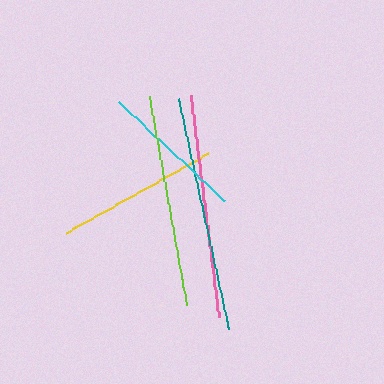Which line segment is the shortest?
The cyan line is the shortest at approximately 145 pixels.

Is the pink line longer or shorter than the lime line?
The pink line is longer than the lime line.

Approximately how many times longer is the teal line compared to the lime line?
The teal line is approximately 1.1 times the length of the lime line.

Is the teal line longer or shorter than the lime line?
The teal line is longer than the lime line.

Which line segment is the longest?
The teal line is the longest at approximately 237 pixels.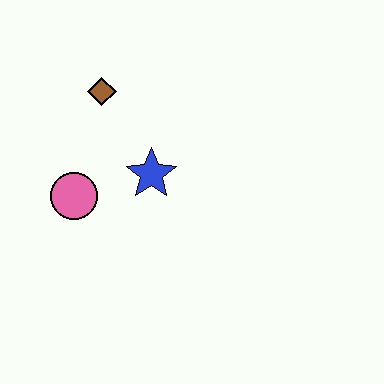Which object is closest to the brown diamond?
The blue star is closest to the brown diamond.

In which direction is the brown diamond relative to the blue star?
The brown diamond is above the blue star.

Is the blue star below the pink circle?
No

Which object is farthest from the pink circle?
The brown diamond is farthest from the pink circle.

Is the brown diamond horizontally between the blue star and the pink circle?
Yes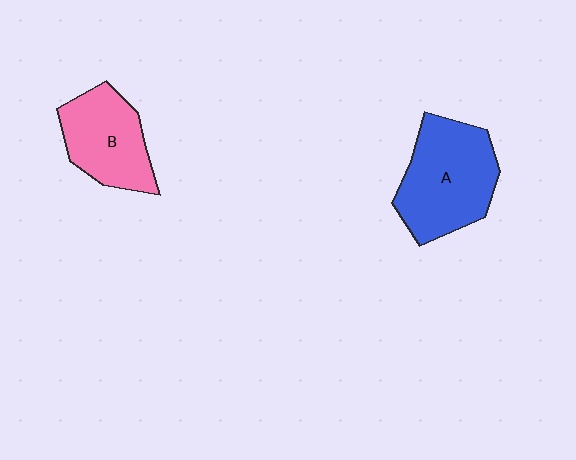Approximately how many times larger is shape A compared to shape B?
Approximately 1.3 times.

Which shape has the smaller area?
Shape B (pink).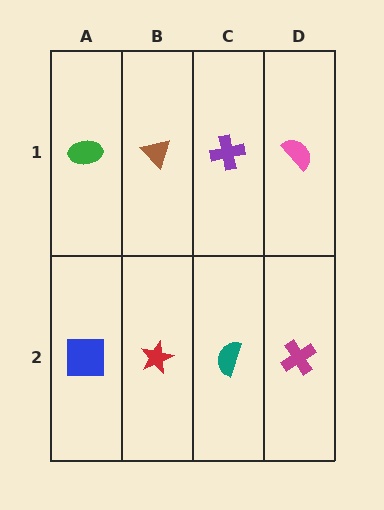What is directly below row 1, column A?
A blue square.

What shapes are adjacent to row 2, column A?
A green ellipse (row 1, column A), a red star (row 2, column B).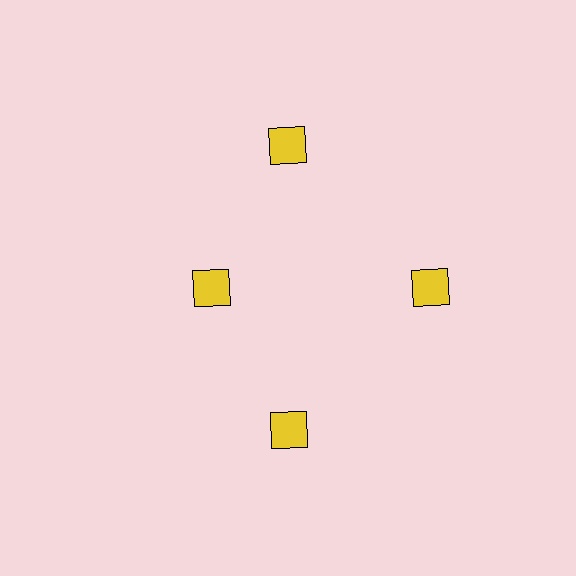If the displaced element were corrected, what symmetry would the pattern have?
It would have 4-fold rotational symmetry — the pattern would map onto itself every 90 degrees.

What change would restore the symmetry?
The symmetry would be restored by moving it outward, back onto the ring so that all 4 squares sit at equal angles and equal distance from the center.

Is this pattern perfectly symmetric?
No. The 4 yellow squares are arranged in a ring, but one element near the 9 o'clock position is pulled inward toward the center, breaking the 4-fold rotational symmetry.